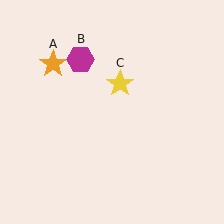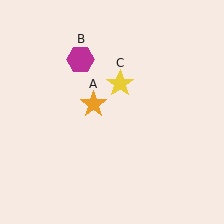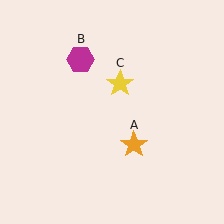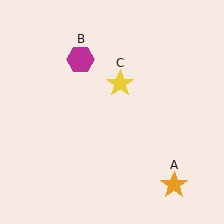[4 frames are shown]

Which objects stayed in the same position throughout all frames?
Magenta hexagon (object B) and yellow star (object C) remained stationary.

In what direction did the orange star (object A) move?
The orange star (object A) moved down and to the right.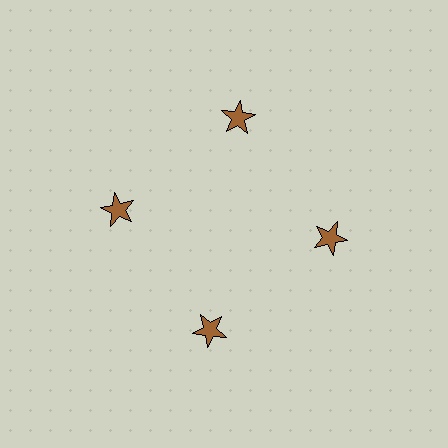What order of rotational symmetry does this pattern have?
This pattern has 4-fold rotational symmetry.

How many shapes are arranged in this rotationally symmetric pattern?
There are 4 shapes, arranged in 4 groups of 1.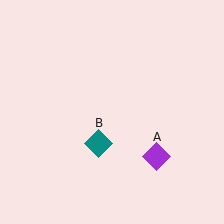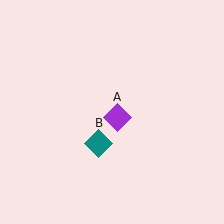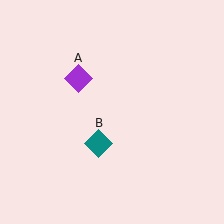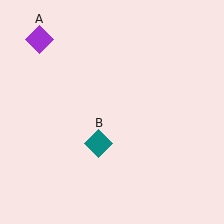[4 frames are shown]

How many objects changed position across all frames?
1 object changed position: purple diamond (object A).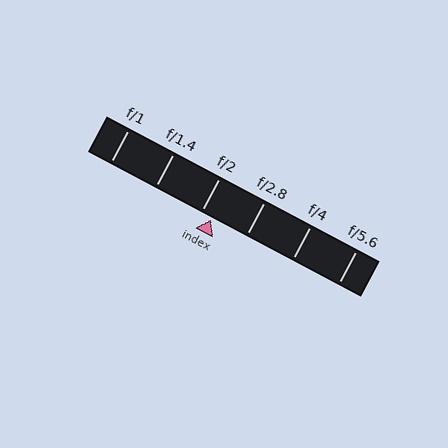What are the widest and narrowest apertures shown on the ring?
The widest aperture shown is f/1 and the narrowest is f/5.6.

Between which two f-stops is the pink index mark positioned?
The index mark is between f/2 and f/2.8.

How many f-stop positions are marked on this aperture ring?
There are 6 f-stop positions marked.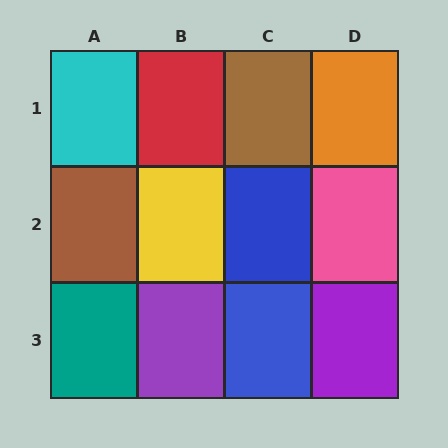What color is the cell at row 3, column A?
Teal.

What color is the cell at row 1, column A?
Cyan.